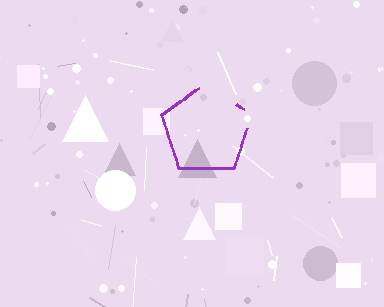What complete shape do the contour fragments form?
The contour fragments form a pentagon.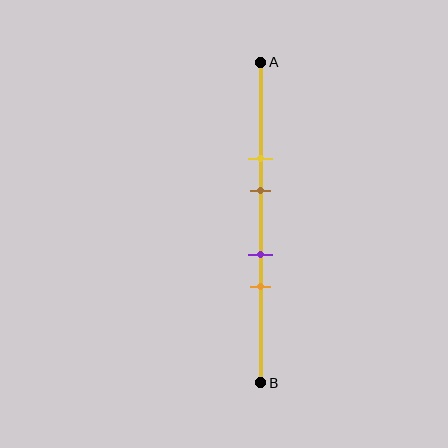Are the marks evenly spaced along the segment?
No, the marks are not evenly spaced.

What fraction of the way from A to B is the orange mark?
The orange mark is approximately 70% (0.7) of the way from A to B.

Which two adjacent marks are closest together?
The purple and orange marks are the closest adjacent pair.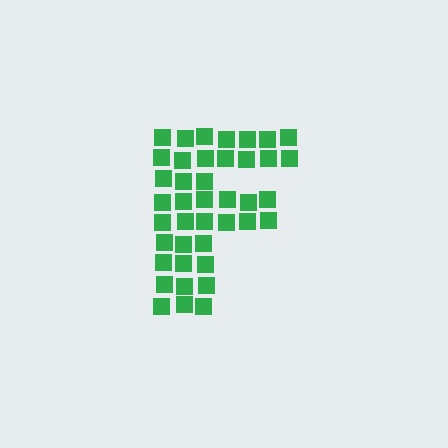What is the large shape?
The large shape is the letter F.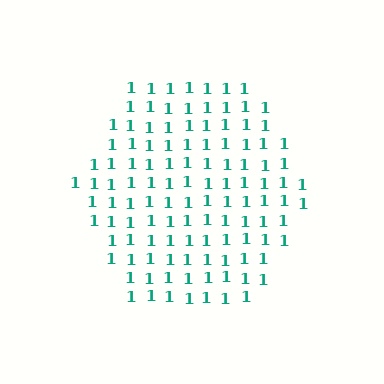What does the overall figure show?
The overall figure shows a hexagon.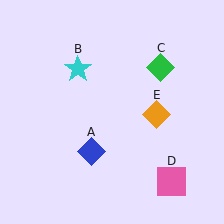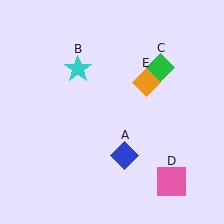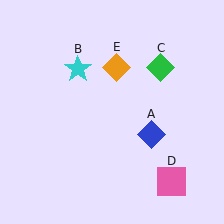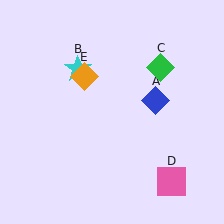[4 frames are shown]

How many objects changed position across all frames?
2 objects changed position: blue diamond (object A), orange diamond (object E).